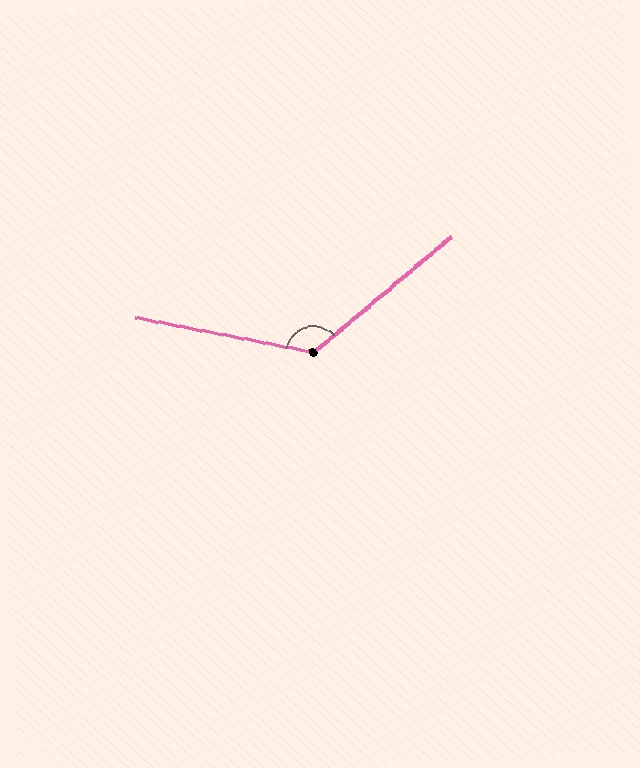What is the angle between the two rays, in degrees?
Approximately 129 degrees.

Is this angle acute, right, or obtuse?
It is obtuse.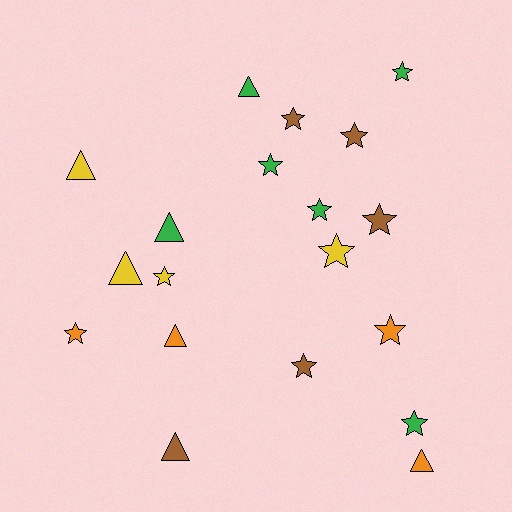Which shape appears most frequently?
Star, with 12 objects.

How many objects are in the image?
There are 19 objects.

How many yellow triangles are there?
There are 2 yellow triangles.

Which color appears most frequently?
Green, with 6 objects.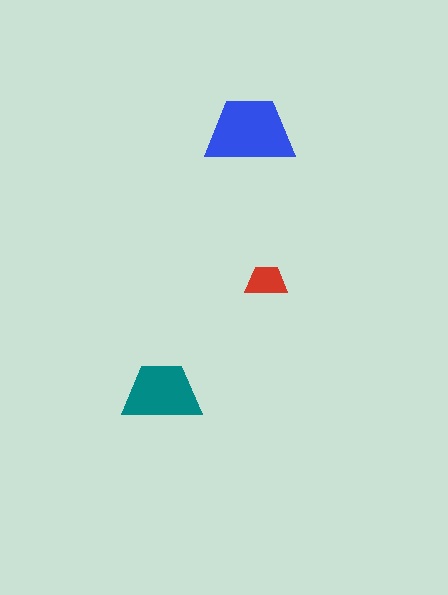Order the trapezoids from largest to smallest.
the blue one, the teal one, the red one.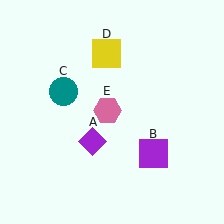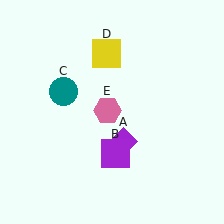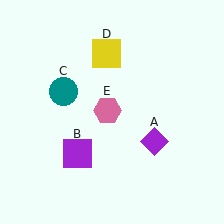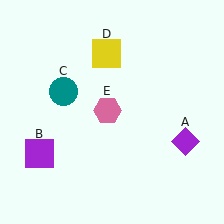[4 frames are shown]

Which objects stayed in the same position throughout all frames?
Teal circle (object C) and yellow square (object D) and pink hexagon (object E) remained stationary.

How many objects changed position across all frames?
2 objects changed position: purple diamond (object A), purple square (object B).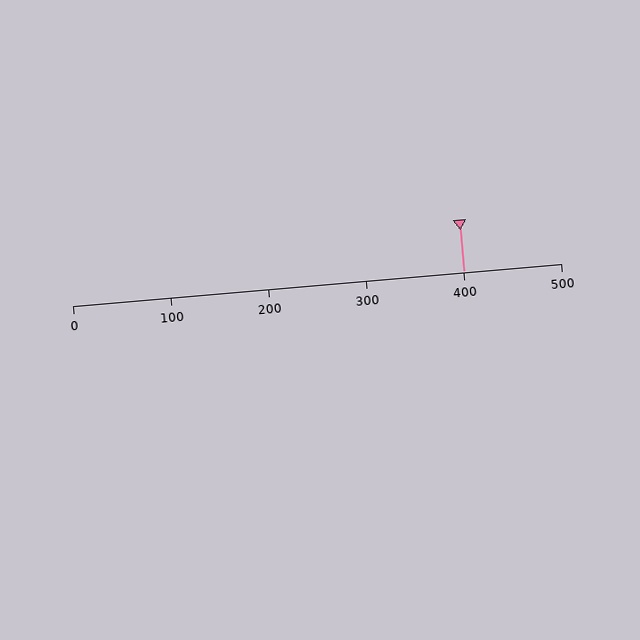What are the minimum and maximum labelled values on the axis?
The axis runs from 0 to 500.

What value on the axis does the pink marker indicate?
The marker indicates approximately 400.